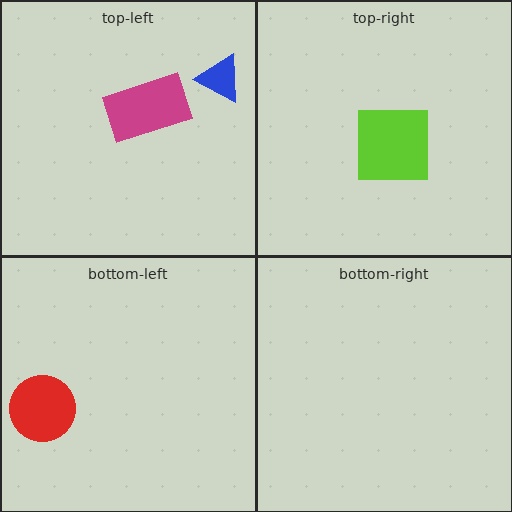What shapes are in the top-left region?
The blue triangle, the magenta rectangle.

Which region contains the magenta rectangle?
The top-left region.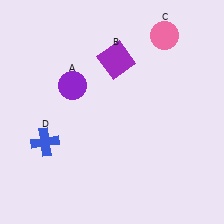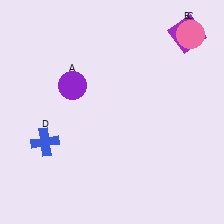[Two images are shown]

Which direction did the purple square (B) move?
The purple square (B) moved right.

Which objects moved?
The objects that moved are: the purple square (B), the pink circle (C).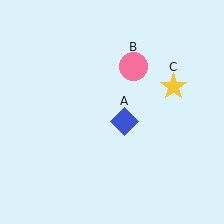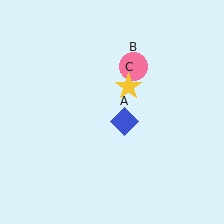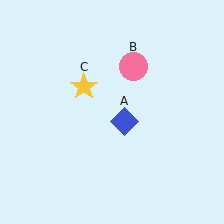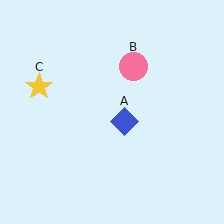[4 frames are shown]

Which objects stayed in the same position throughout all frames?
Blue diamond (object A) and pink circle (object B) remained stationary.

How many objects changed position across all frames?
1 object changed position: yellow star (object C).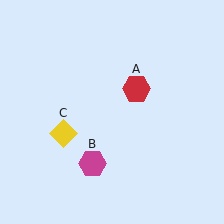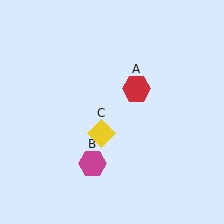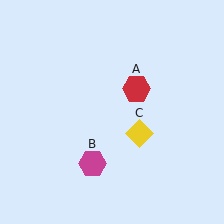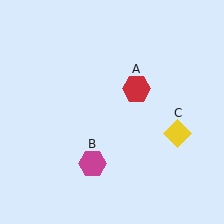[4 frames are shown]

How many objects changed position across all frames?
1 object changed position: yellow diamond (object C).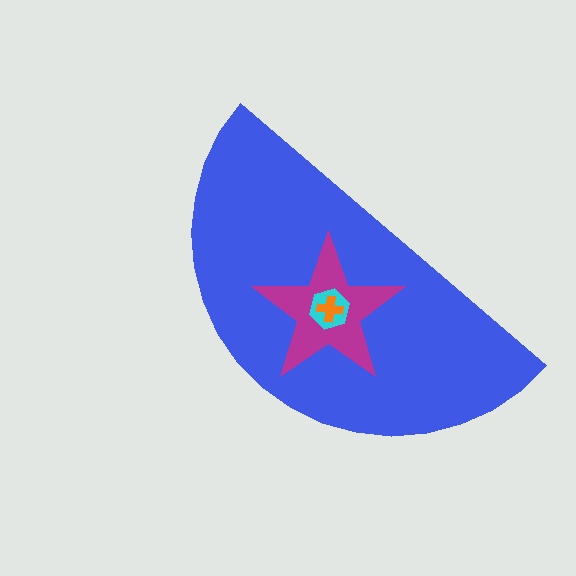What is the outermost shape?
The blue semicircle.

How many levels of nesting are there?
4.